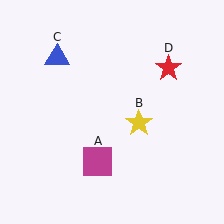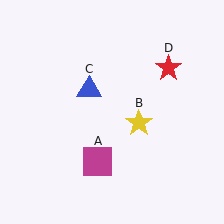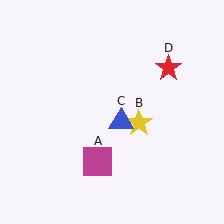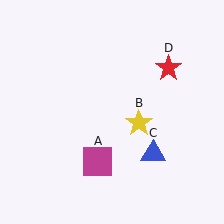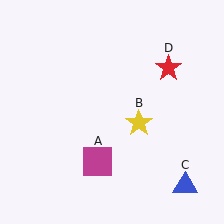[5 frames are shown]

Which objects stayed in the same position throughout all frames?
Magenta square (object A) and yellow star (object B) and red star (object D) remained stationary.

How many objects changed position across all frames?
1 object changed position: blue triangle (object C).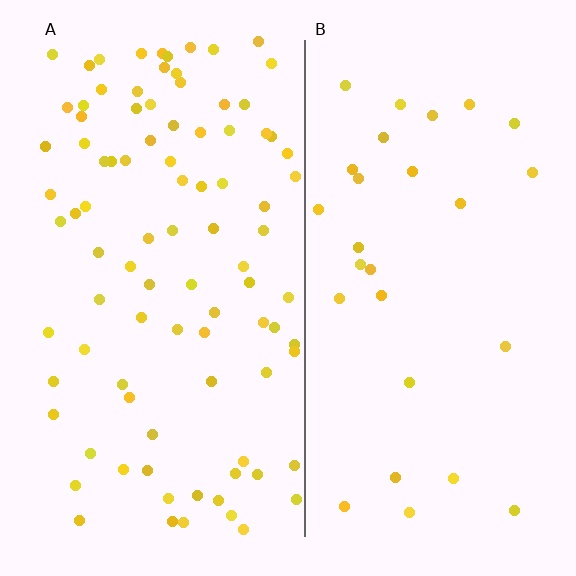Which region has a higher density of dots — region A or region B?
A (the left).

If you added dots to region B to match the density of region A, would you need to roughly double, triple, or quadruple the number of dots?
Approximately triple.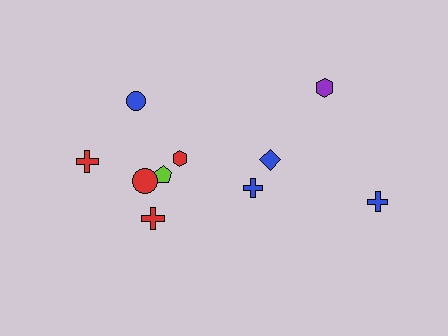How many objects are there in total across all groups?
There are 10 objects.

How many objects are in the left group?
There are 6 objects.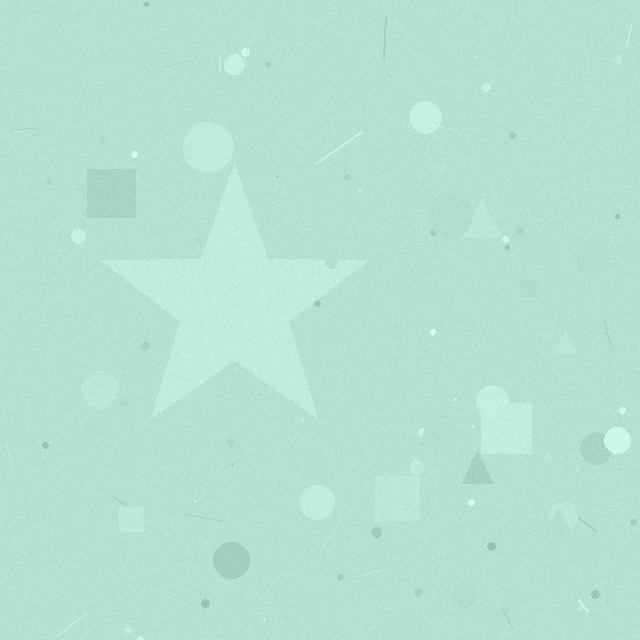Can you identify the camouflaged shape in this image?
The camouflaged shape is a star.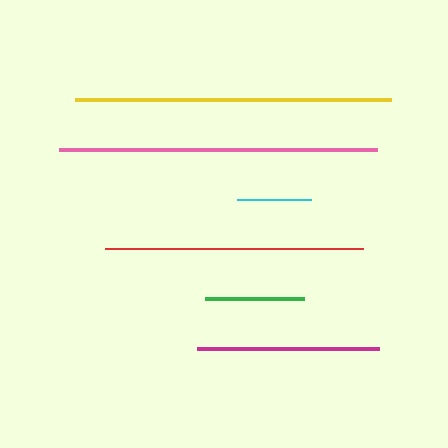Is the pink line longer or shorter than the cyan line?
The pink line is longer than the cyan line.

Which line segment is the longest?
The pink line is the longest at approximately 319 pixels.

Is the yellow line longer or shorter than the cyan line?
The yellow line is longer than the cyan line.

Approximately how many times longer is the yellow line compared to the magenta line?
The yellow line is approximately 1.7 times the length of the magenta line.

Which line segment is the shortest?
The cyan line is the shortest at approximately 74 pixels.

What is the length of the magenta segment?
The magenta segment is approximately 183 pixels long.